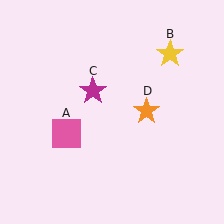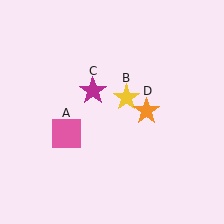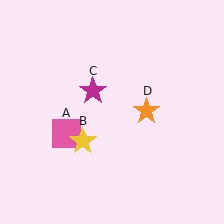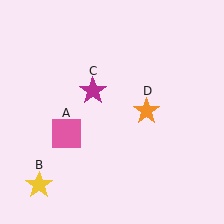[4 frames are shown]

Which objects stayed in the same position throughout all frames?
Pink square (object A) and magenta star (object C) and orange star (object D) remained stationary.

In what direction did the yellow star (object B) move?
The yellow star (object B) moved down and to the left.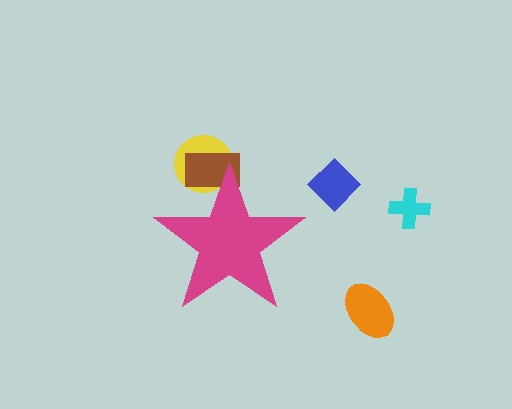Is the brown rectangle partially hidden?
Yes, the brown rectangle is partially hidden behind the magenta star.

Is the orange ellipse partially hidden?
No, the orange ellipse is fully visible.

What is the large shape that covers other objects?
A magenta star.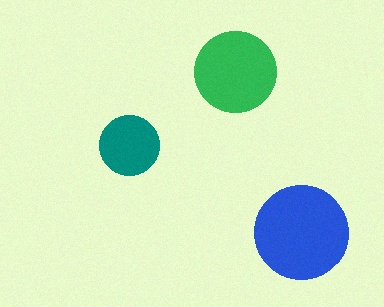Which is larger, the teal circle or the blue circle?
The blue one.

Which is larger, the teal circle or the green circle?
The green one.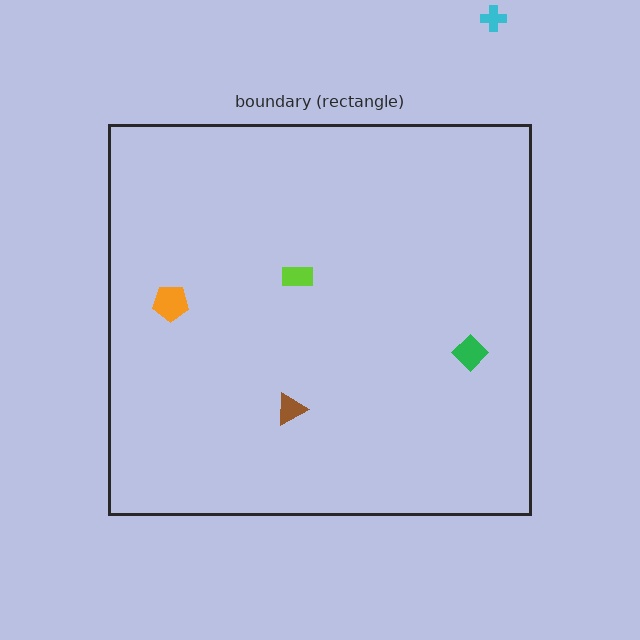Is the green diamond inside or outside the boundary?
Inside.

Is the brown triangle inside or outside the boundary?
Inside.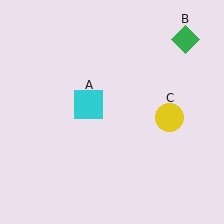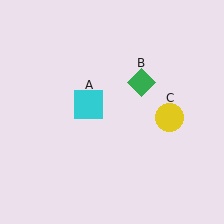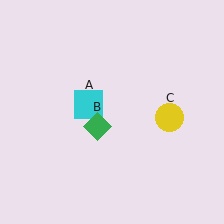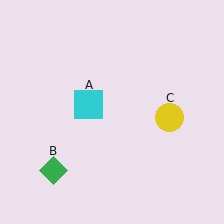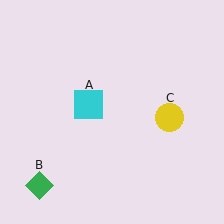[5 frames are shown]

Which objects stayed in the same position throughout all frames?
Cyan square (object A) and yellow circle (object C) remained stationary.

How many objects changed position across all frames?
1 object changed position: green diamond (object B).